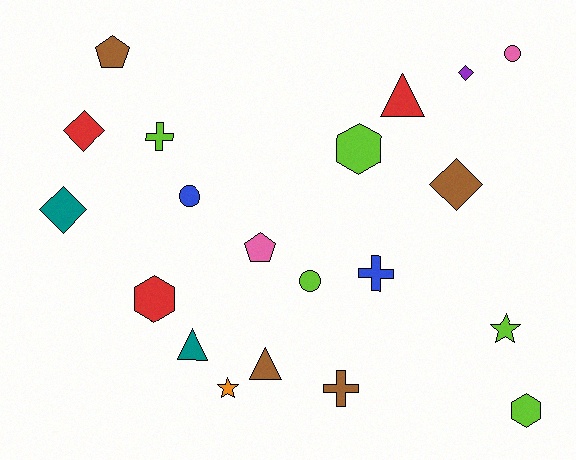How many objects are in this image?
There are 20 objects.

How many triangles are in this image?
There are 3 triangles.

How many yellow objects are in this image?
There are no yellow objects.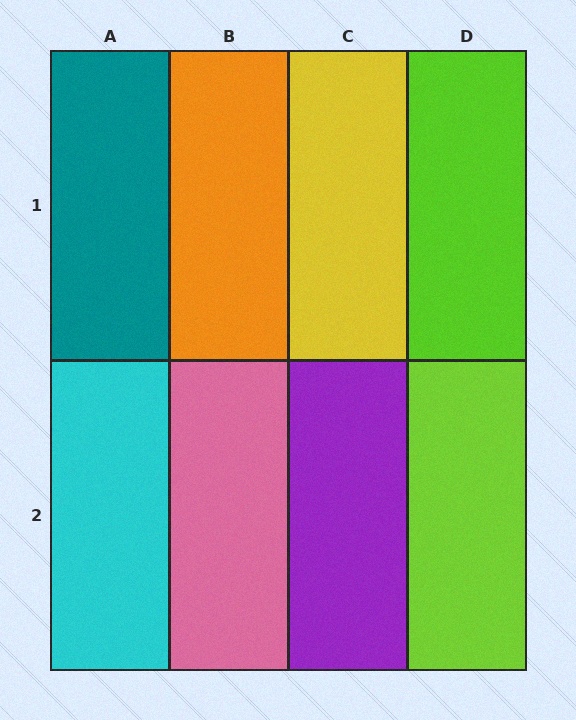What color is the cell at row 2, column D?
Lime.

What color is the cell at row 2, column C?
Purple.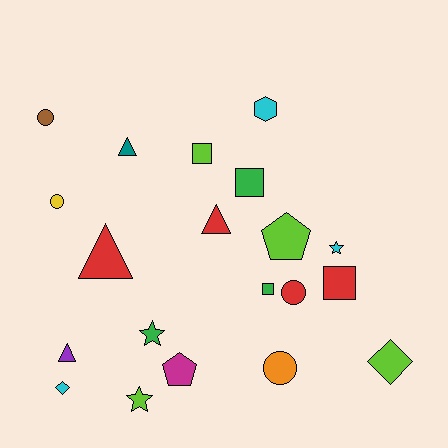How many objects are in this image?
There are 20 objects.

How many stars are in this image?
There are 3 stars.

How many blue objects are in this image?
There are no blue objects.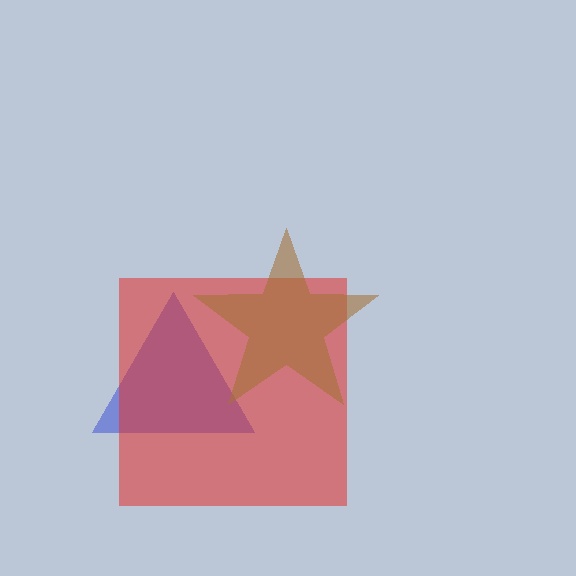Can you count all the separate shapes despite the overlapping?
Yes, there are 3 separate shapes.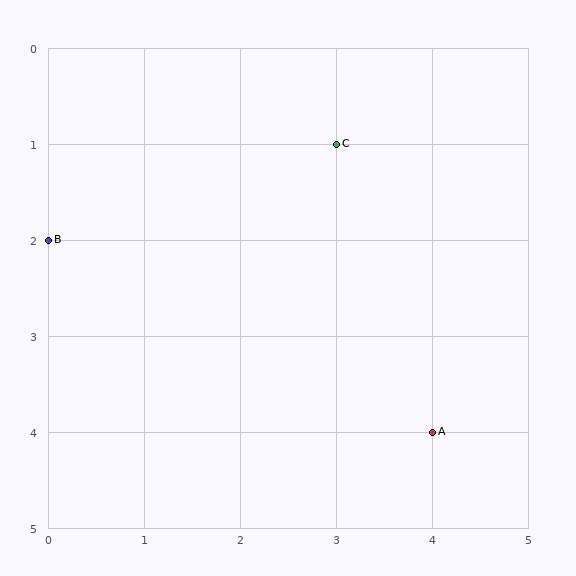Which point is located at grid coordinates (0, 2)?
Point B is at (0, 2).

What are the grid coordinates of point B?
Point B is at grid coordinates (0, 2).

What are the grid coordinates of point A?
Point A is at grid coordinates (4, 4).